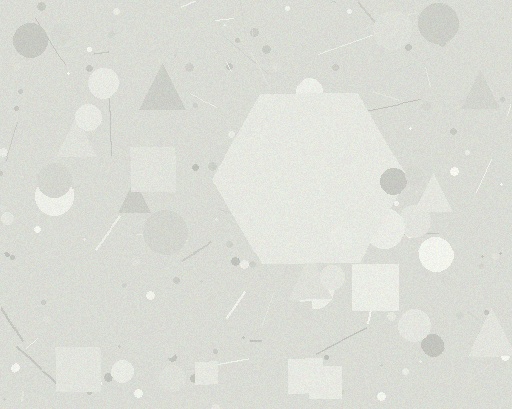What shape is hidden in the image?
A hexagon is hidden in the image.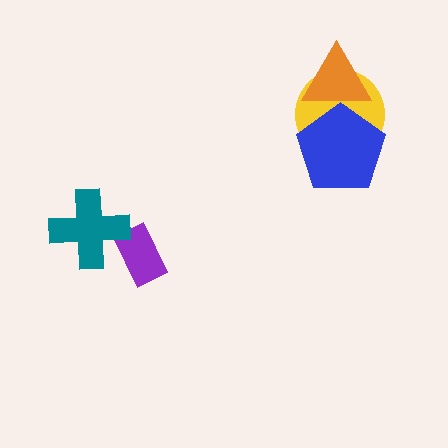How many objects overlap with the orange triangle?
2 objects overlap with the orange triangle.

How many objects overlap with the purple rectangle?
1 object overlaps with the purple rectangle.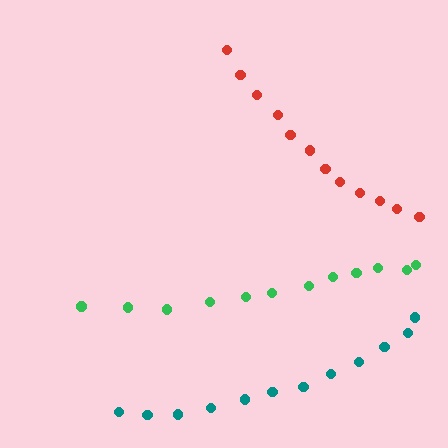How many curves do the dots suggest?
There are 3 distinct paths.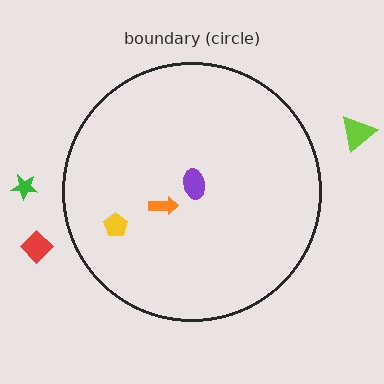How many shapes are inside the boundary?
3 inside, 3 outside.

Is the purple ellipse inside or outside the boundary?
Inside.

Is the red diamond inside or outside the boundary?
Outside.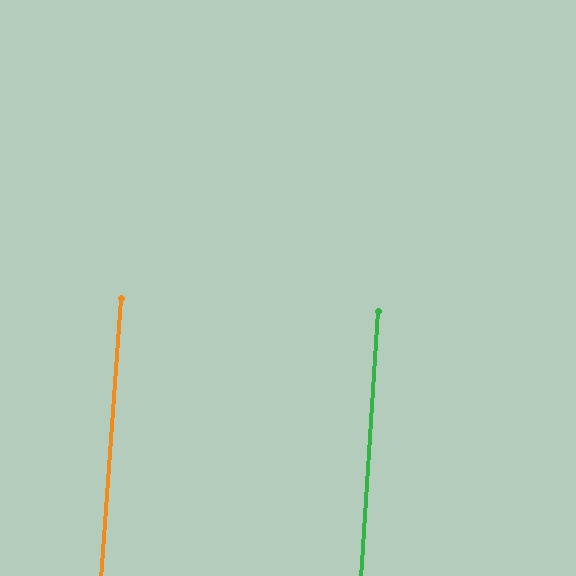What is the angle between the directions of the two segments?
Approximately 1 degree.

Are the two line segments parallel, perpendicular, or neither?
Parallel — their directions differ by only 0.6°.